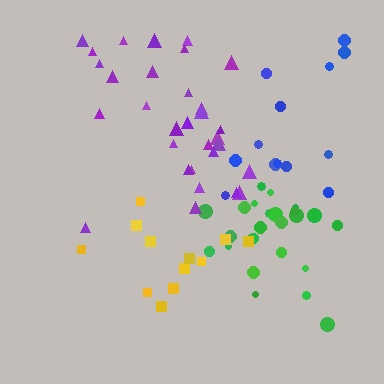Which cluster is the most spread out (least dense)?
Blue.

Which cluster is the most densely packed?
Green.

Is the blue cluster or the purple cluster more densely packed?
Purple.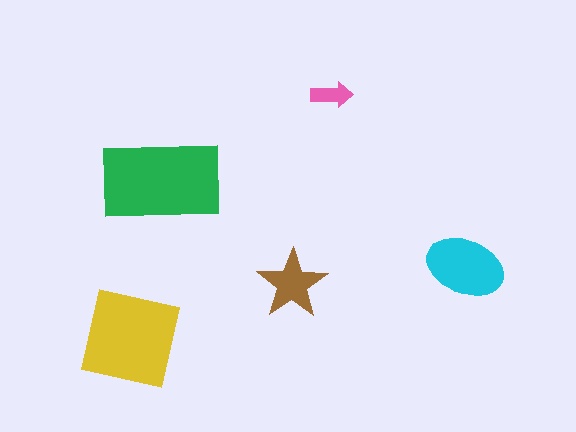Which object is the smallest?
The pink arrow.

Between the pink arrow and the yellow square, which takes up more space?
The yellow square.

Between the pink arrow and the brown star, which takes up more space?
The brown star.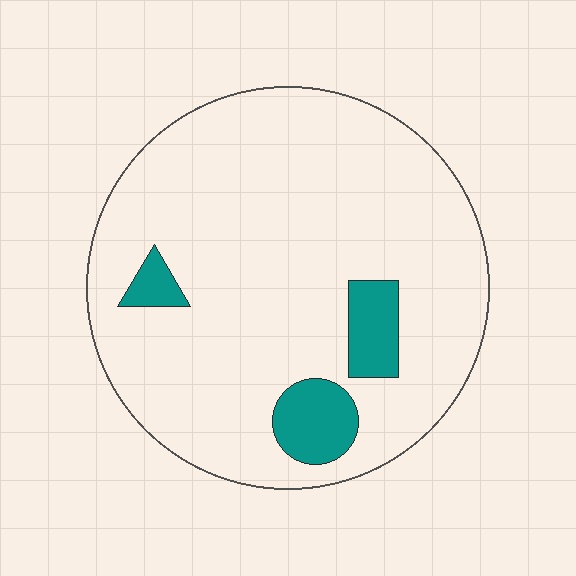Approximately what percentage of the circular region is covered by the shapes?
Approximately 10%.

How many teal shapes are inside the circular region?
3.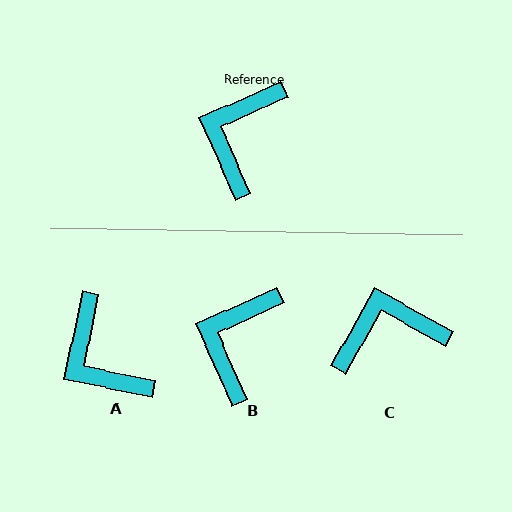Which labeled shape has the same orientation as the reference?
B.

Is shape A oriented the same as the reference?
No, it is off by about 54 degrees.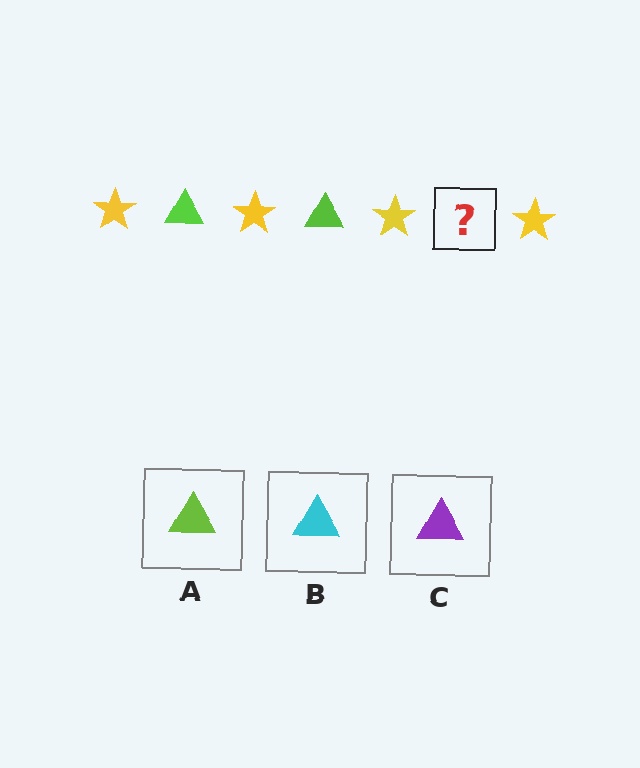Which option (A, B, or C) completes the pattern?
A.